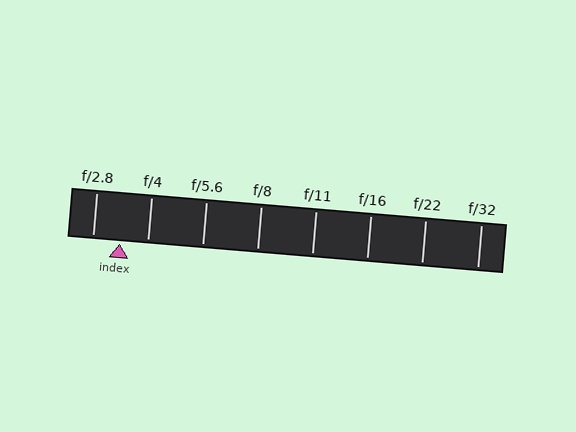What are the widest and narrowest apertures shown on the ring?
The widest aperture shown is f/2.8 and the narrowest is f/32.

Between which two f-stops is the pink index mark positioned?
The index mark is between f/2.8 and f/4.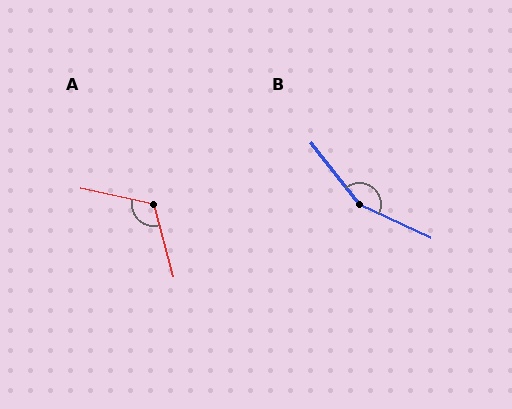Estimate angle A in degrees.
Approximately 118 degrees.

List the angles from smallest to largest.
A (118°), B (153°).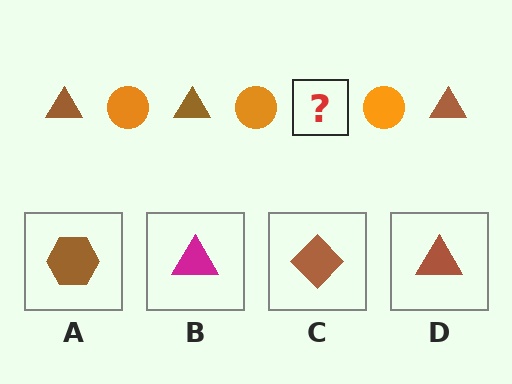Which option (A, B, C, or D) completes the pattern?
D.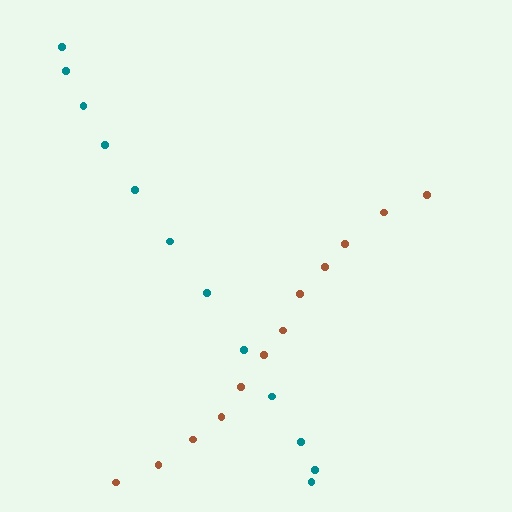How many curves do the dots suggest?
There are 2 distinct paths.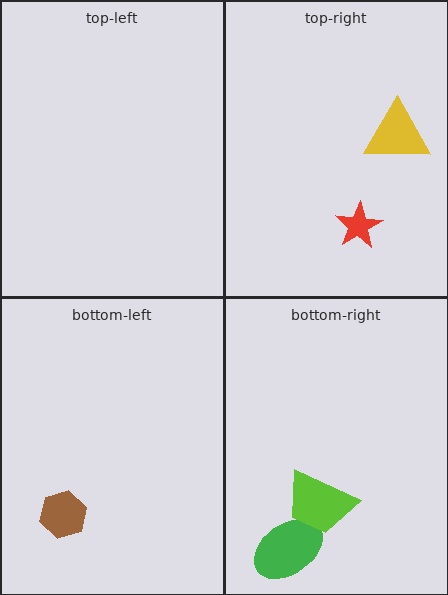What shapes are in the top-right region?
The yellow triangle, the red star.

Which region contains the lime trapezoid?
The bottom-right region.